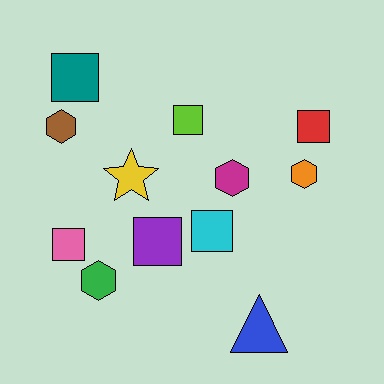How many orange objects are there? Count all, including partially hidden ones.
There is 1 orange object.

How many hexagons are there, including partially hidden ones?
There are 4 hexagons.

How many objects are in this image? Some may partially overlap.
There are 12 objects.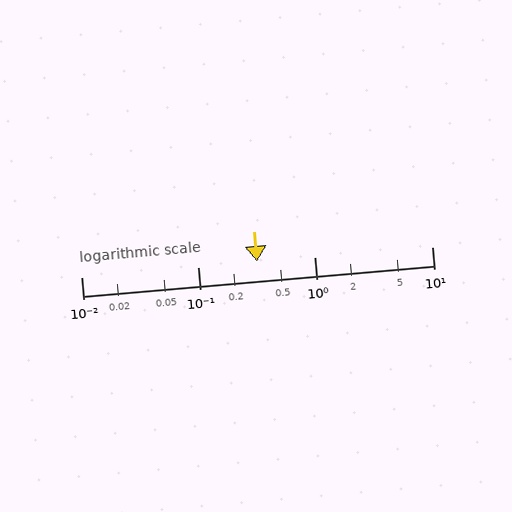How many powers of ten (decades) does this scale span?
The scale spans 3 decades, from 0.01 to 10.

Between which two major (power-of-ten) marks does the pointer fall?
The pointer is between 0.1 and 1.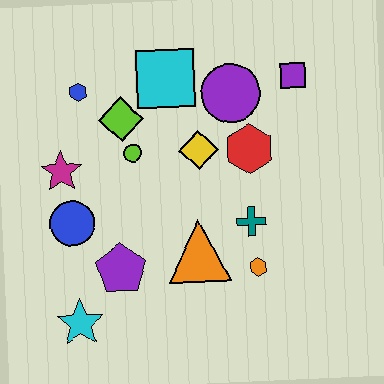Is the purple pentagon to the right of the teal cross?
No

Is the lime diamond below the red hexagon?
No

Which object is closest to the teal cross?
The orange hexagon is closest to the teal cross.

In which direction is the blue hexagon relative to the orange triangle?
The blue hexagon is above the orange triangle.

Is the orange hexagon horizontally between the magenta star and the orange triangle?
No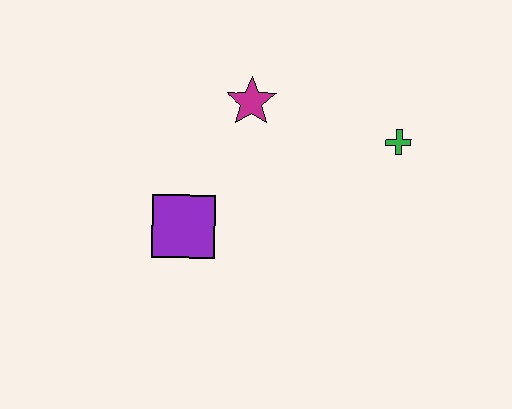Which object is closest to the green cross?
The magenta star is closest to the green cross.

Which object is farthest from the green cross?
The purple square is farthest from the green cross.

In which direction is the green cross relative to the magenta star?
The green cross is to the right of the magenta star.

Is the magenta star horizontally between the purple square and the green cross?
Yes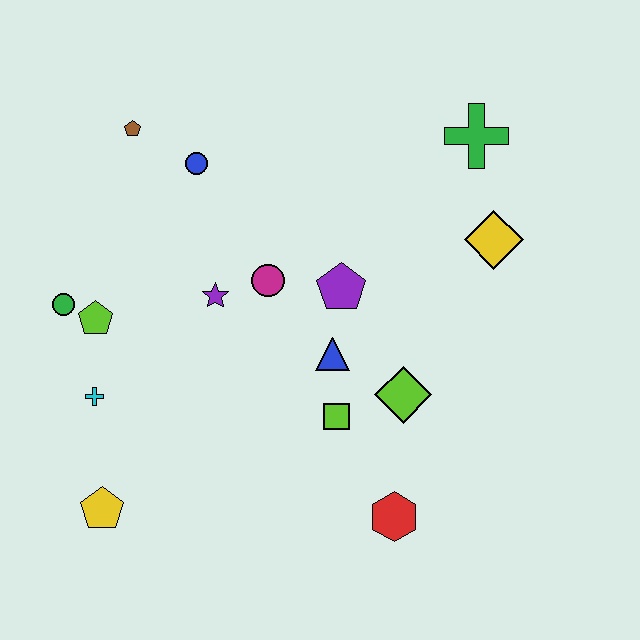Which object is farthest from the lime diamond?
The brown pentagon is farthest from the lime diamond.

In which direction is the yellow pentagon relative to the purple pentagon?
The yellow pentagon is to the left of the purple pentagon.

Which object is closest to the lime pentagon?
The green circle is closest to the lime pentagon.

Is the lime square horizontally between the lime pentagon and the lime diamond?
Yes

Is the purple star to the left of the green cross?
Yes